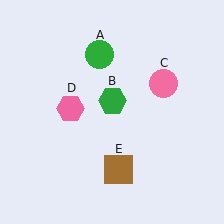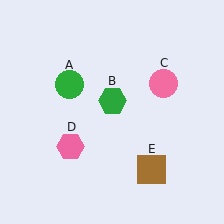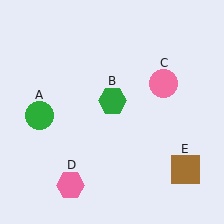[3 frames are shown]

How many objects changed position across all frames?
3 objects changed position: green circle (object A), pink hexagon (object D), brown square (object E).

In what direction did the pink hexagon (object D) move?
The pink hexagon (object D) moved down.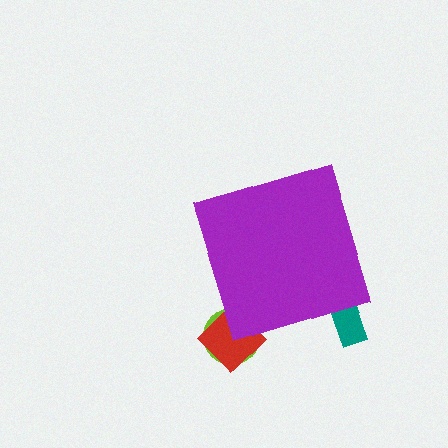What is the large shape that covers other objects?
A purple diamond.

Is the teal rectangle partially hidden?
Yes, the teal rectangle is partially hidden behind the purple diamond.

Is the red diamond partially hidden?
Yes, the red diamond is partially hidden behind the purple diamond.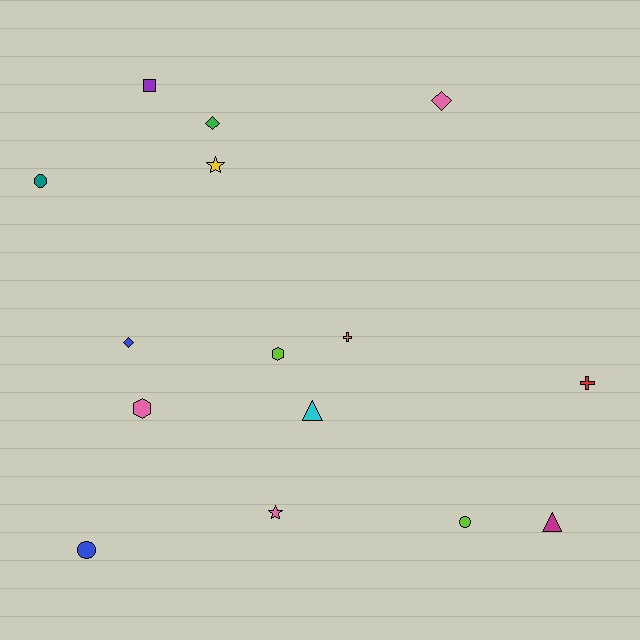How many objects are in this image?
There are 15 objects.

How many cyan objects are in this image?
There is 1 cyan object.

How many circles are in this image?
There are 3 circles.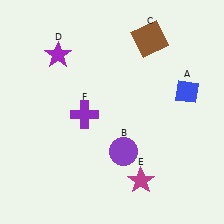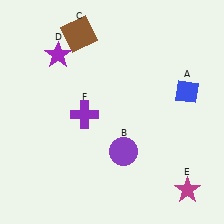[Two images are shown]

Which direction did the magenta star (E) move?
The magenta star (E) moved right.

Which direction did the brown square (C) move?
The brown square (C) moved left.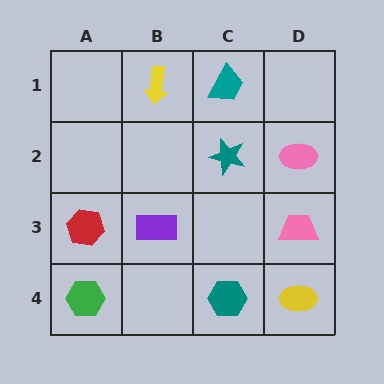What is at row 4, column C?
A teal hexagon.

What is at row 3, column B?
A purple rectangle.